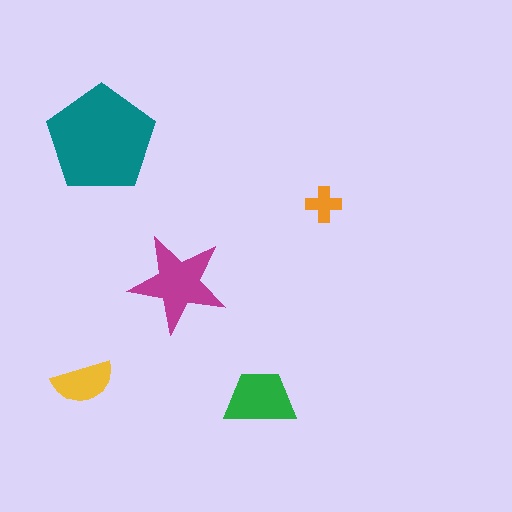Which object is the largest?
The teal pentagon.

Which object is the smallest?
The orange cross.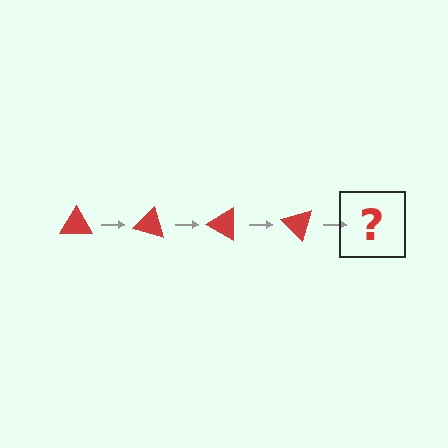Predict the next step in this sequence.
The next step is a red triangle rotated 60 degrees.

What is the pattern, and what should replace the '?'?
The pattern is that the triangle rotates 15 degrees each step. The '?' should be a red triangle rotated 60 degrees.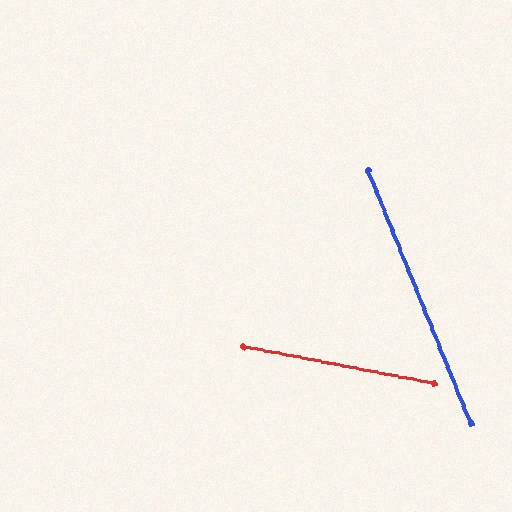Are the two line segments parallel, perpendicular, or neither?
Neither parallel nor perpendicular — they differ by about 57°.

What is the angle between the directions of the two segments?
Approximately 57 degrees.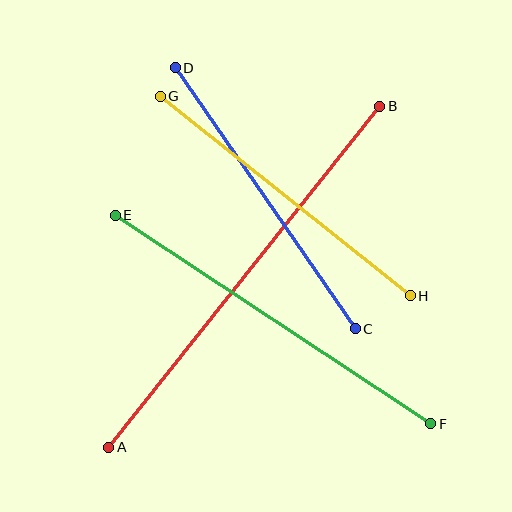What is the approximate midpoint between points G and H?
The midpoint is at approximately (285, 196) pixels.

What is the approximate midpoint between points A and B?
The midpoint is at approximately (244, 277) pixels.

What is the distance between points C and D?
The distance is approximately 317 pixels.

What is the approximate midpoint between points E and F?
The midpoint is at approximately (273, 319) pixels.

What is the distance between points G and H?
The distance is approximately 320 pixels.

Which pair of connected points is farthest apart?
Points A and B are farthest apart.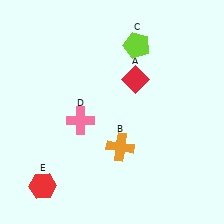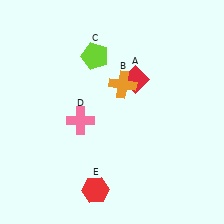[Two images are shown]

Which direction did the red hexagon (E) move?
The red hexagon (E) moved right.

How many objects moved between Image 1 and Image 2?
3 objects moved between the two images.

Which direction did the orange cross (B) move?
The orange cross (B) moved up.